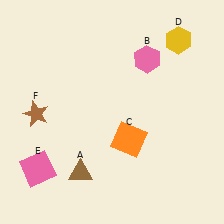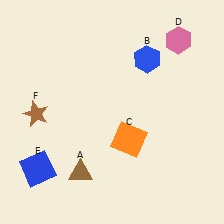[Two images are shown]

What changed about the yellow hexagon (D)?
In Image 1, D is yellow. In Image 2, it changed to pink.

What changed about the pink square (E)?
In Image 1, E is pink. In Image 2, it changed to blue.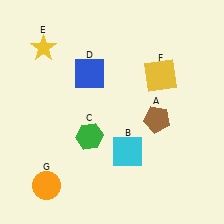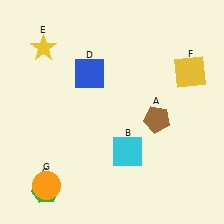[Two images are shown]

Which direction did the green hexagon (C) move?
The green hexagon (C) moved down.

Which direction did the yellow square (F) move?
The yellow square (F) moved right.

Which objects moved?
The objects that moved are: the green hexagon (C), the yellow square (F).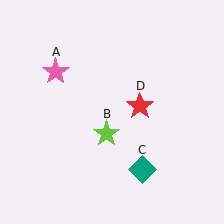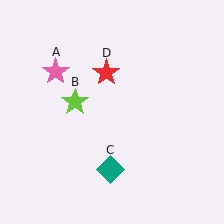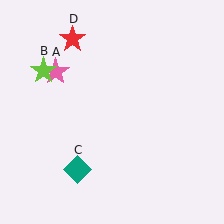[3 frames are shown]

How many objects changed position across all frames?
3 objects changed position: lime star (object B), teal diamond (object C), red star (object D).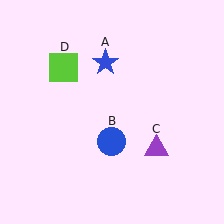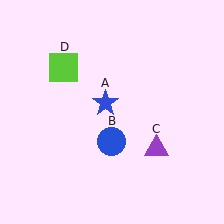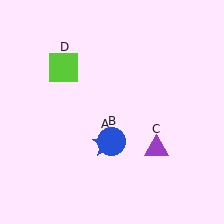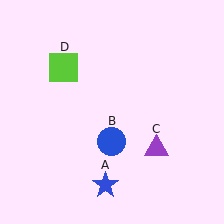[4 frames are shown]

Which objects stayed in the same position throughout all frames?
Blue circle (object B) and purple triangle (object C) and lime square (object D) remained stationary.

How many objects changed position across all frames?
1 object changed position: blue star (object A).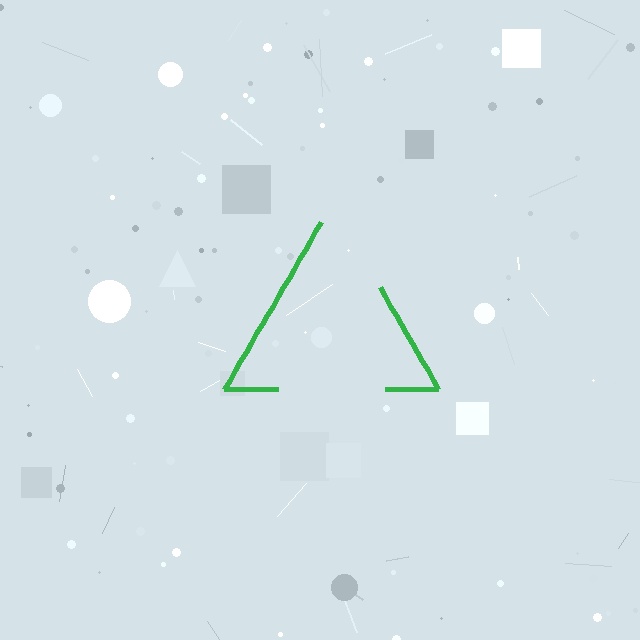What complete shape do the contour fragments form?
The contour fragments form a triangle.